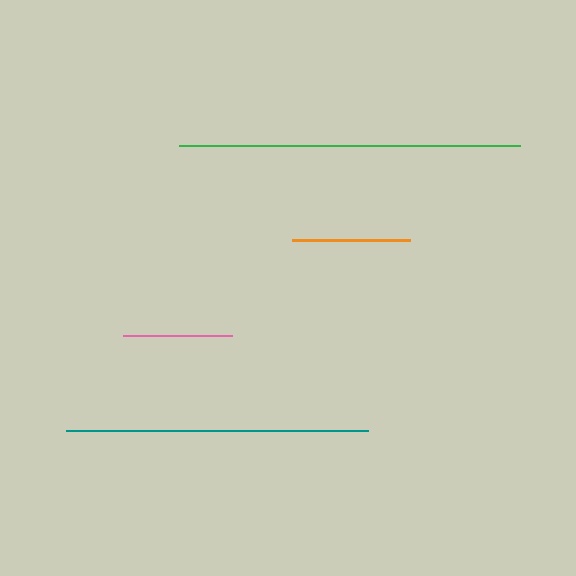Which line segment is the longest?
The green line is the longest at approximately 341 pixels.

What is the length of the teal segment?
The teal segment is approximately 302 pixels long.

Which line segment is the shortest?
The pink line is the shortest at approximately 109 pixels.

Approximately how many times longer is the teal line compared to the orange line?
The teal line is approximately 2.6 times the length of the orange line.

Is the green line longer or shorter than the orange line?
The green line is longer than the orange line.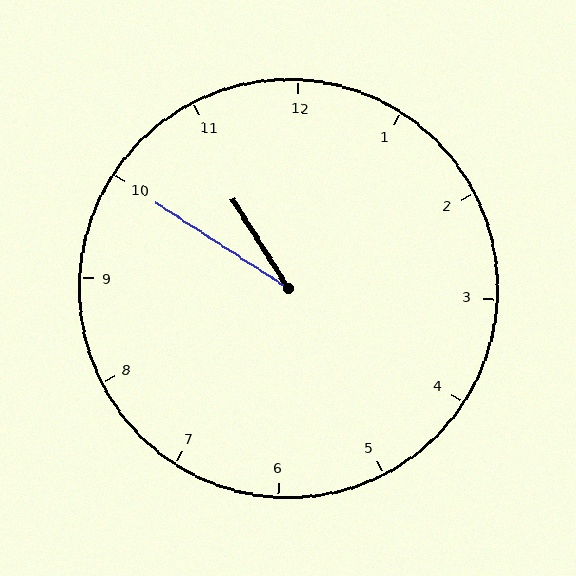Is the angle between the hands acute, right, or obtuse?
It is acute.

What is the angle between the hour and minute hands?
Approximately 25 degrees.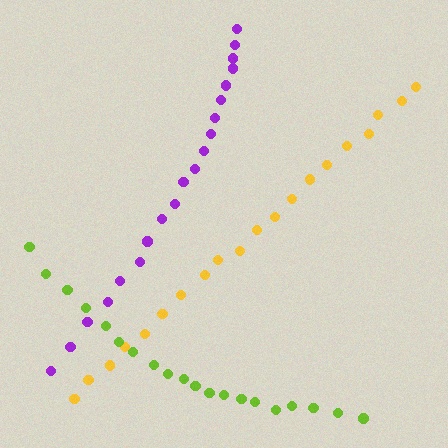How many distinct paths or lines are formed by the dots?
There are 3 distinct paths.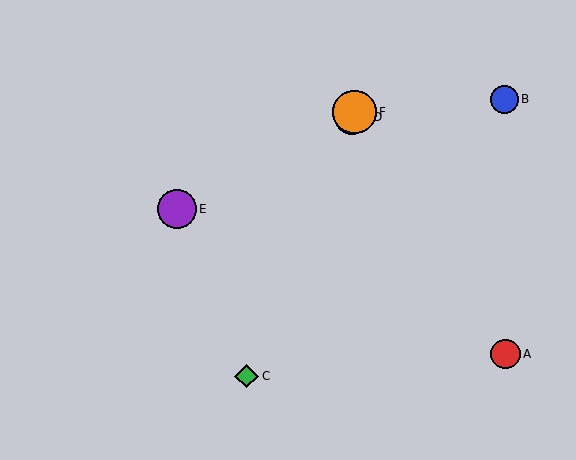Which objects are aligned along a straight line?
Objects C, D, F are aligned along a straight line.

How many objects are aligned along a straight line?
3 objects (C, D, F) are aligned along a straight line.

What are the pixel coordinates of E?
Object E is at (177, 209).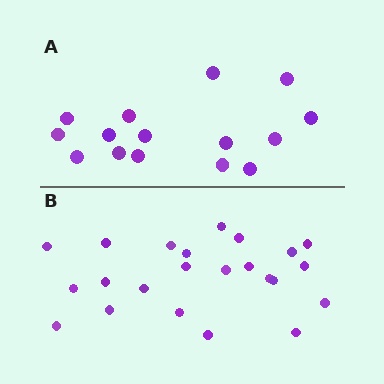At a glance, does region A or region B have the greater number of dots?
Region B (the bottom region) has more dots.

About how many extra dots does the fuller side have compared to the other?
Region B has roughly 8 or so more dots than region A.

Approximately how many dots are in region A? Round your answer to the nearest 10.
About 20 dots. (The exact count is 15, which rounds to 20.)